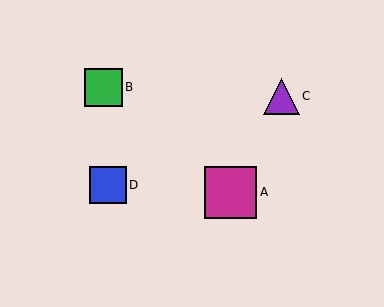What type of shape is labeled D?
Shape D is a blue square.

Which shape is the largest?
The magenta square (labeled A) is the largest.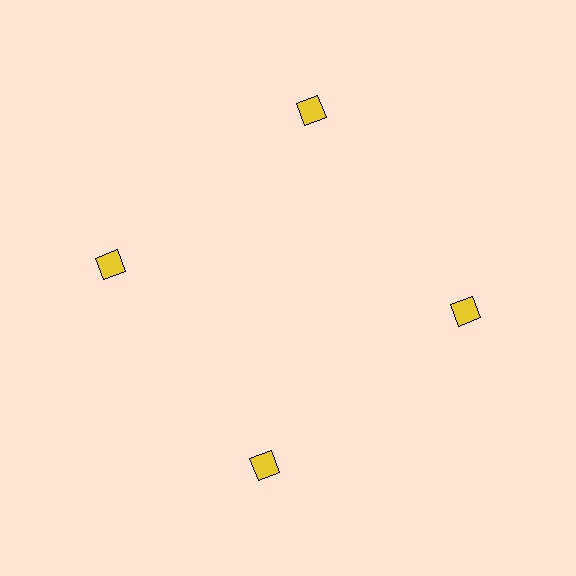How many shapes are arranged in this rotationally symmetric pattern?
There are 4 shapes, arranged in 4 groups of 1.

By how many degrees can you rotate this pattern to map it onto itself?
The pattern maps onto itself every 90 degrees of rotation.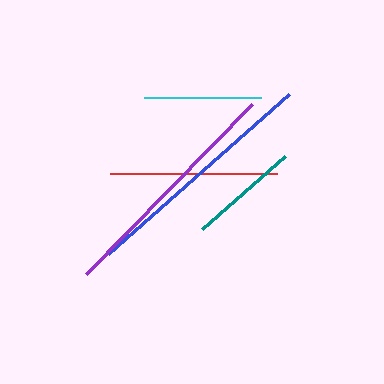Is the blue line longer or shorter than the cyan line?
The blue line is longer than the cyan line.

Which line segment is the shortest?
The teal line is the shortest at approximately 110 pixels.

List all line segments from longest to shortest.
From longest to shortest: blue, purple, red, cyan, teal.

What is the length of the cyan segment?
The cyan segment is approximately 117 pixels long.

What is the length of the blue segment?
The blue segment is approximately 242 pixels long.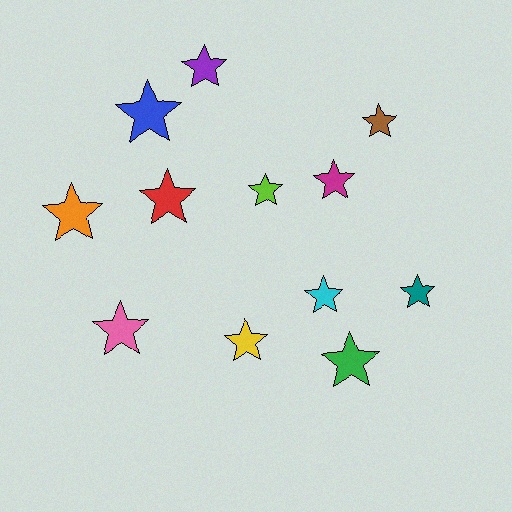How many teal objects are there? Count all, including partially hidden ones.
There is 1 teal object.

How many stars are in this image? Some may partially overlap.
There are 12 stars.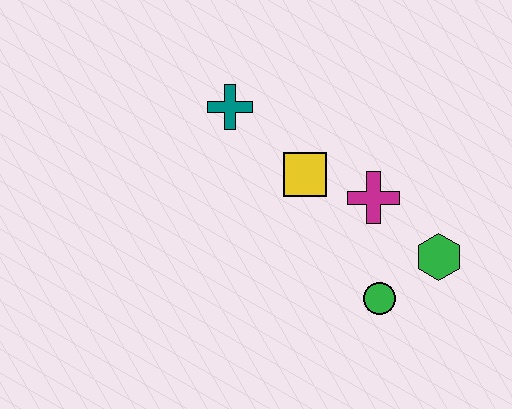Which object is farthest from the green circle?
The teal cross is farthest from the green circle.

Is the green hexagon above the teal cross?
No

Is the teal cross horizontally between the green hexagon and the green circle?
No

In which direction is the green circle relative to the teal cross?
The green circle is below the teal cross.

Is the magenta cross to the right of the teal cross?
Yes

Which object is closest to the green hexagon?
The green circle is closest to the green hexagon.